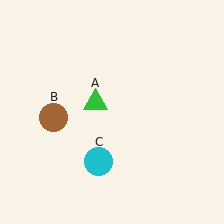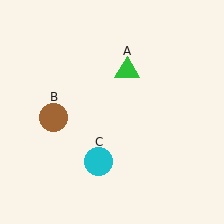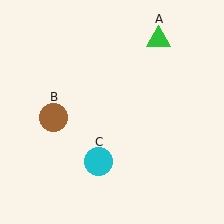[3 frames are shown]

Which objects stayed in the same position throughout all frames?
Brown circle (object B) and cyan circle (object C) remained stationary.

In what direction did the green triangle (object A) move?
The green triangle (object A) moved up and to the right.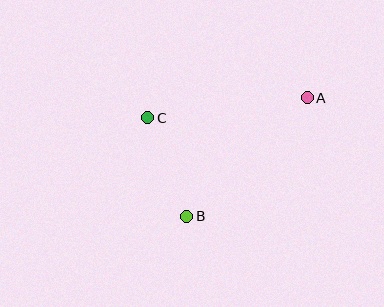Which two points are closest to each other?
Points B and C are closest to each other.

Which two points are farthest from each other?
Points A and B are farthest from each other.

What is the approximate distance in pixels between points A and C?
The distance between A and C is approximately 161 pixels.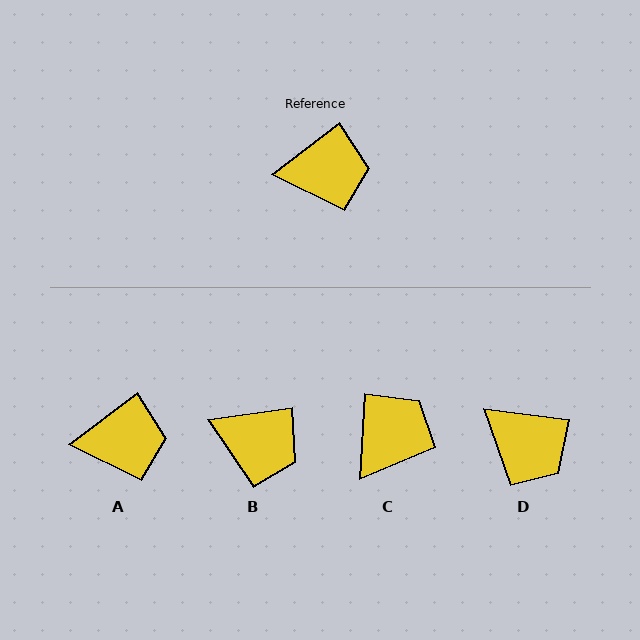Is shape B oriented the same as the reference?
No, it is off by about 29 degrees.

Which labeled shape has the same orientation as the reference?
A.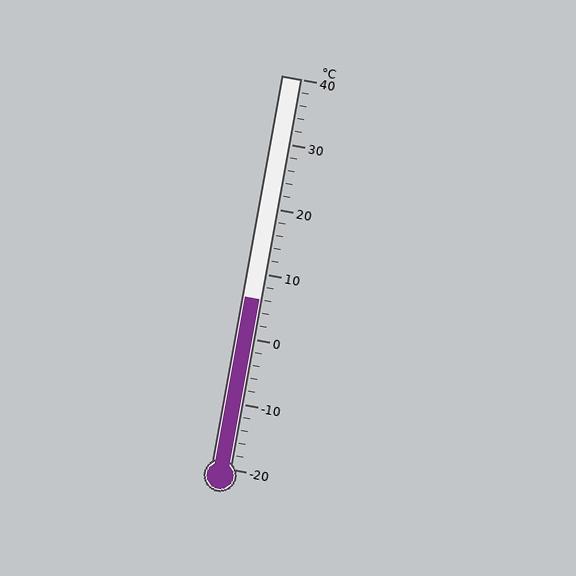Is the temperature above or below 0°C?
The temperature is above 0°C.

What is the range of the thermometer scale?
The thermometer scale ranges from -20°C to 40°C.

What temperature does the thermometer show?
The thermometer shows approximately 6°C.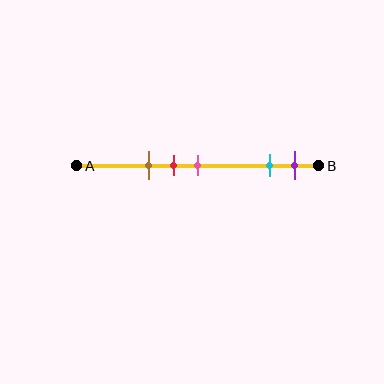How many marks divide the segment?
There are 5 marks dividing the segment.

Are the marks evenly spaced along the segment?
No, the marks are not evenly spaced.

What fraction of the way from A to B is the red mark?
The red mark is approximately 40% (0.4) of the way from A to B.